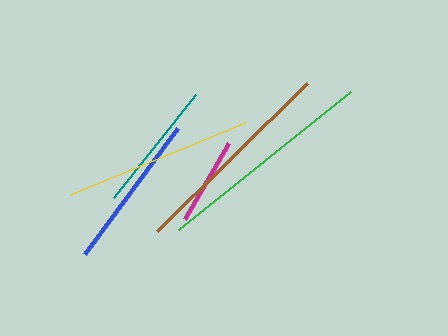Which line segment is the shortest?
The magenta line is the shortest at approximately 87 pixels.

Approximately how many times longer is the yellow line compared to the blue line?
The yellow line is approximately 1.2 times the length of the blue line.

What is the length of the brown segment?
The brown segment is approximately 210 pixels long.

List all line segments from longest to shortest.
From longest to shortest: green, brown, yellow, blue, teal, magenta.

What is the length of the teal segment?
The teal segment is approximately 131 pixels long.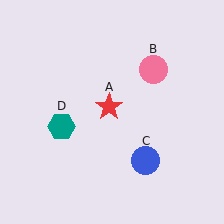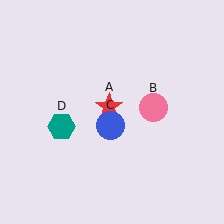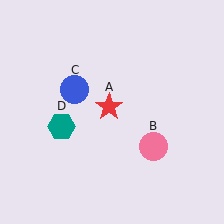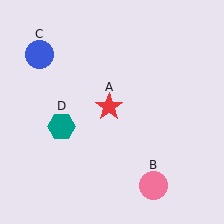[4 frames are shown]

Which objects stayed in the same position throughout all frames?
Red star (object A) and teal hexagon (object D) remained stationary.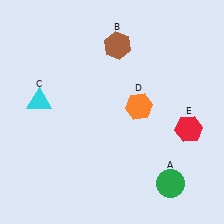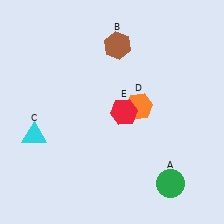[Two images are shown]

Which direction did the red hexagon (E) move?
The red hexagon (E) moved left.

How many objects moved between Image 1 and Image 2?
2 objects moved between the two images.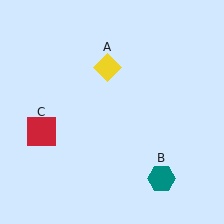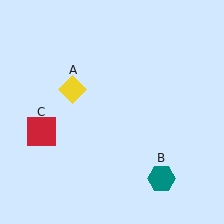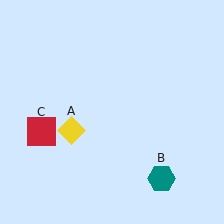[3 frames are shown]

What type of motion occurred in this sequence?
The yellow diamond (object A) rotated counterclockwise around the center of the scene.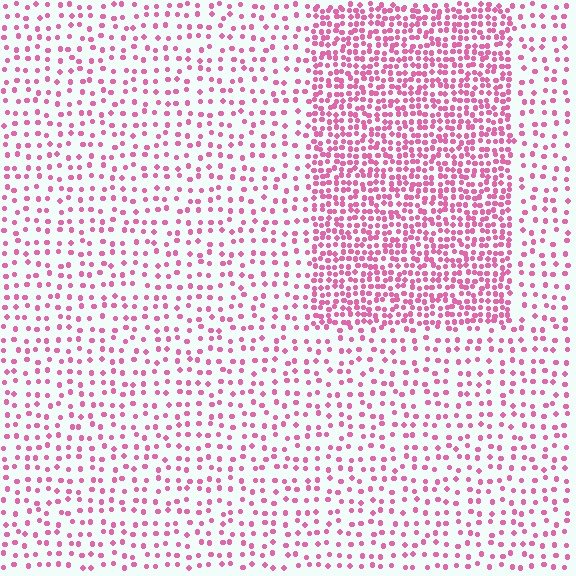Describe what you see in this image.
The image contains small pink elements arranged at two different densities. A rectangle-shaped region is visible where the elements are more densely packed than the surrounding area.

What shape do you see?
I see a rectangle.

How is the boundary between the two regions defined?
The boundary is defined by a change in element density (approximately 2.4x ratio). All elements are the same color, size, and shape.